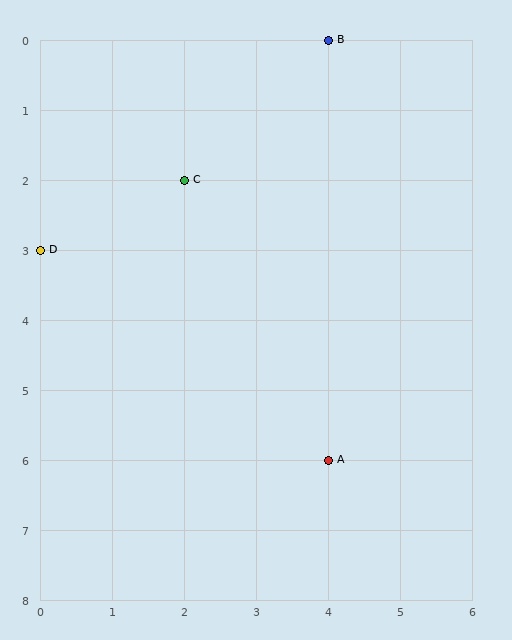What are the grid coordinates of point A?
Point A is at grid coordinates (4, 6).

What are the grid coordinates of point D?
Point D is at grid coordinates (0, 3).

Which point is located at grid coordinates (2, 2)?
Point C is at (2, 2).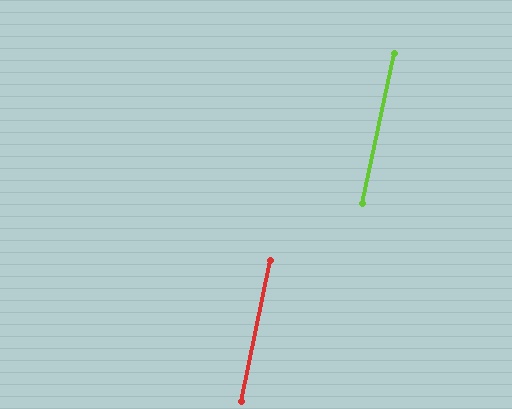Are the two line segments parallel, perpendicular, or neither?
Parallel — their directions differ by only 0.8°.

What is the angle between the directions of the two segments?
Approximately 1 degree.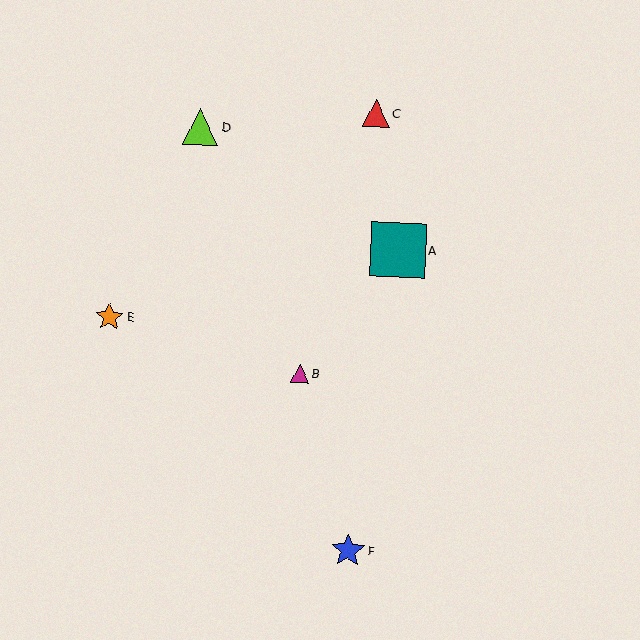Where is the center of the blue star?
The center of the blue star is at (348, 550).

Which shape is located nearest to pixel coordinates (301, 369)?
The magenta triangle (labeled B) at (300, 374) is nearest to that location.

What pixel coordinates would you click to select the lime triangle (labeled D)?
Click at (201, 127) to select the lime triangle D.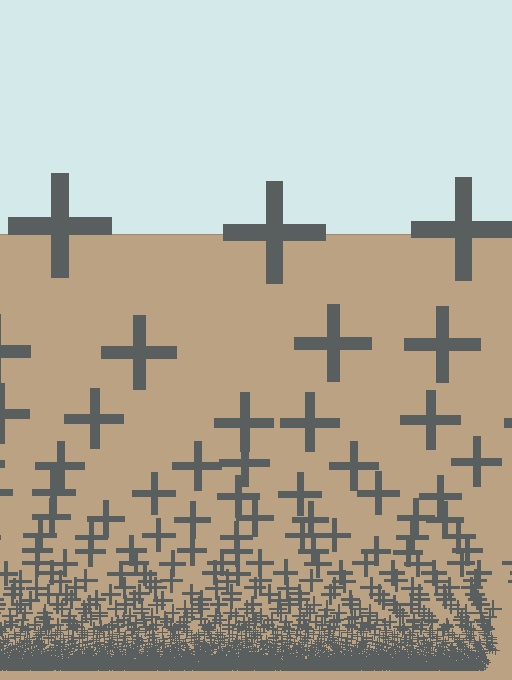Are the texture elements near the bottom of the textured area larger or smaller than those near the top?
Smaller. The gradient is inverted — elements near the bottom are smaller and denser.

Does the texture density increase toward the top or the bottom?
Density increases toward the bottom.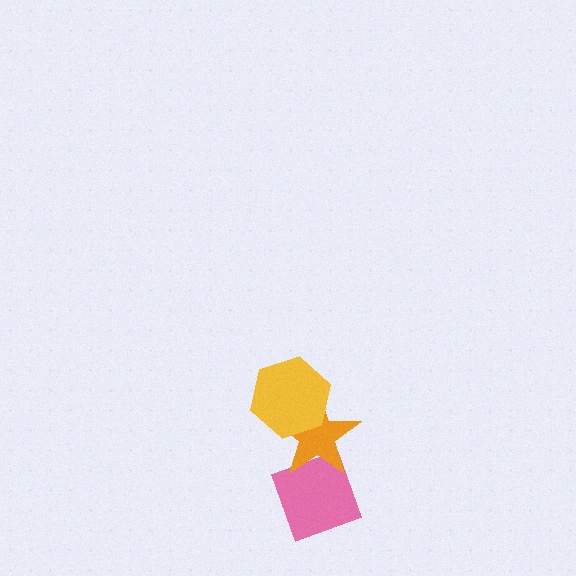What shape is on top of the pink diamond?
The orange star is on top of the pink diamond.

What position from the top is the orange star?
The orange star is 2nd from the top.